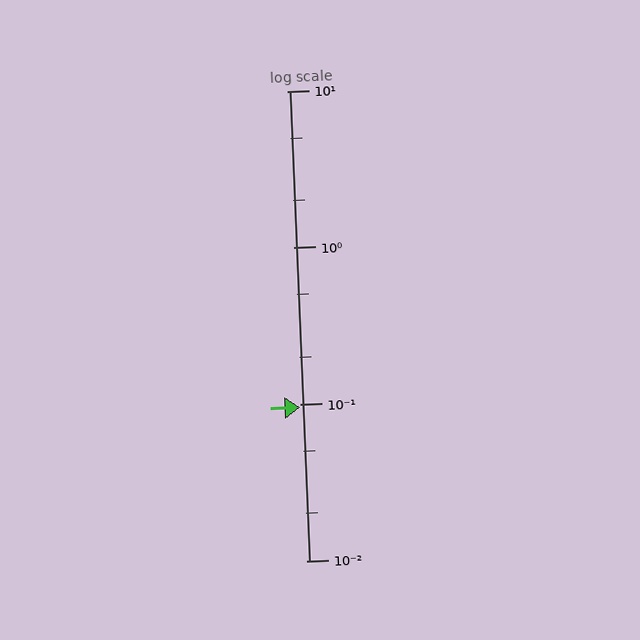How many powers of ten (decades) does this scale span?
The scale spans 3 decades, from 0.01 to 10.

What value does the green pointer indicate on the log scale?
The pointer indicates approximately 0.095.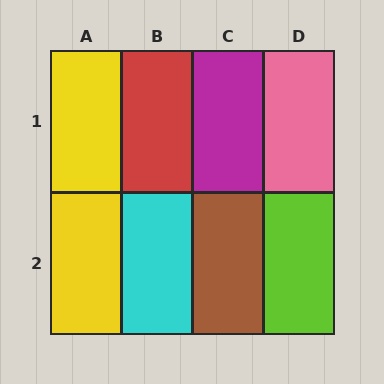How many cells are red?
1 cell is red.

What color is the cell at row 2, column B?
Cyan.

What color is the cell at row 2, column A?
Yellow.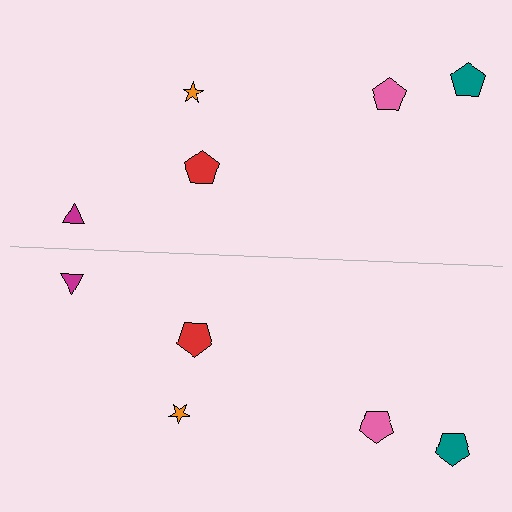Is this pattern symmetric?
Yes, this pattern has bilateral (reflection) symmetry.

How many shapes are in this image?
There are 10 shapes in this image.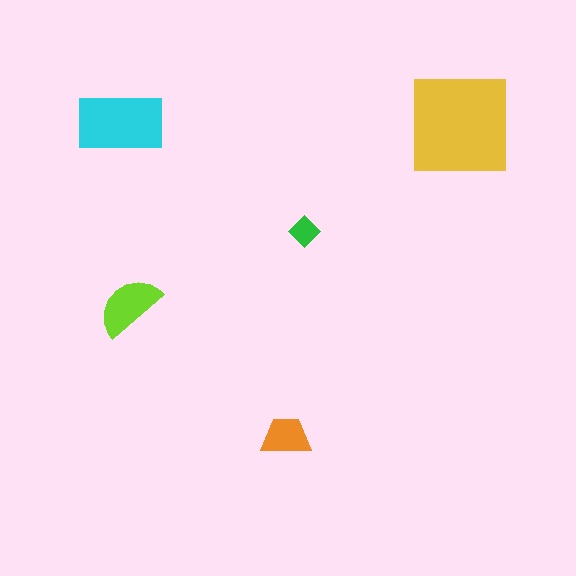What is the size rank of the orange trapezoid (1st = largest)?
4th.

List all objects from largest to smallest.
The yellow square, the cyan rectangle, the lime semicircle, the orange trapezoid, the green diamond.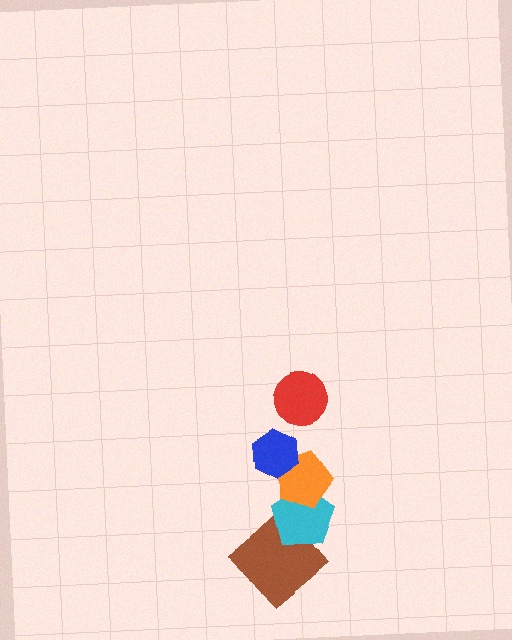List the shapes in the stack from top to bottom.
From top to bottom: the red circle, the blue hexagon, the orange pentagon, the cyan pentagon, the brown diamond.